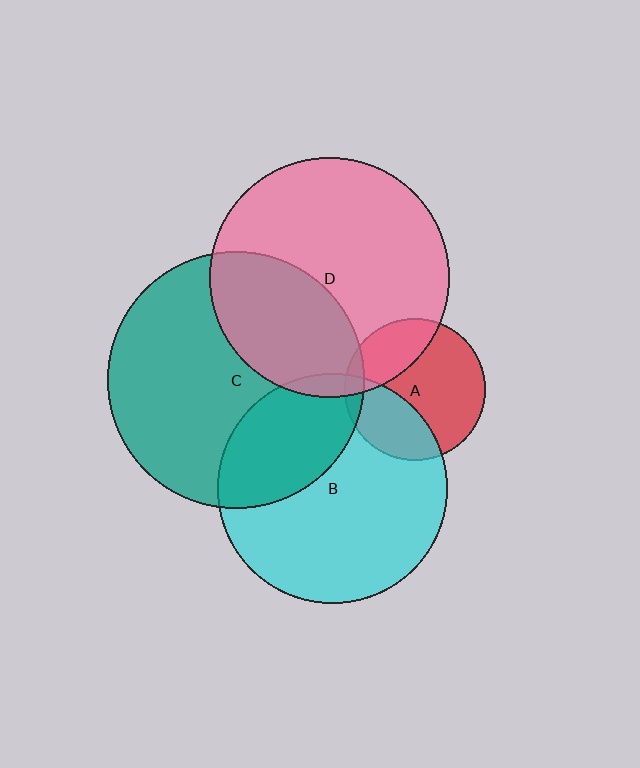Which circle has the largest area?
Circle C (teal).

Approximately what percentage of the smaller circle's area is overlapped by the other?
Approximately 35%.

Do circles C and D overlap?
Yes.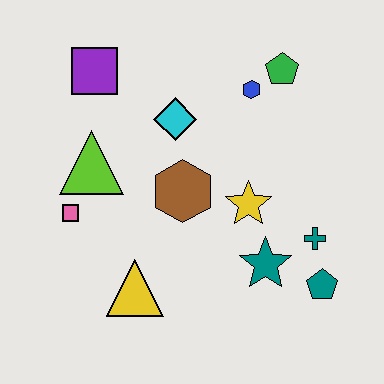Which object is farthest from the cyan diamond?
The teal pentagon is farthest from the cyan diamond.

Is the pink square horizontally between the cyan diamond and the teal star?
No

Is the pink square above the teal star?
Yes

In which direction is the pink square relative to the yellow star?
The pink square is to the left of the yellow star.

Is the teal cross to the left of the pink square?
No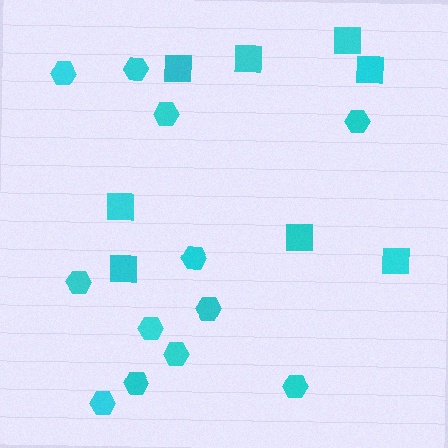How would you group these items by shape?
There are 2 groups: one group of hexagons (12) and one group of squares (8).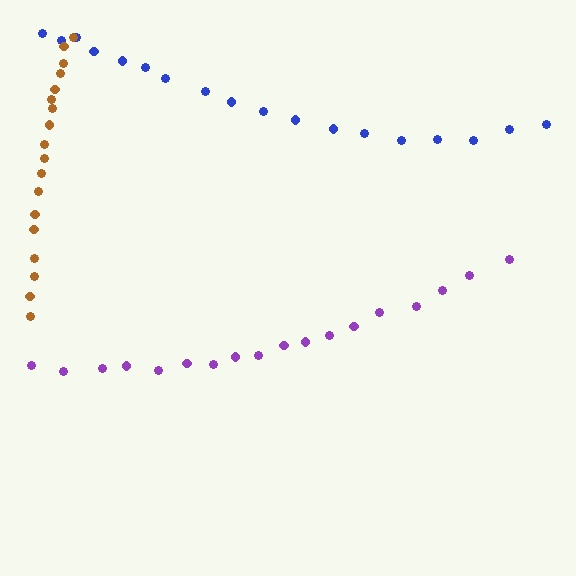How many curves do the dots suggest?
There are 3 distinct paths.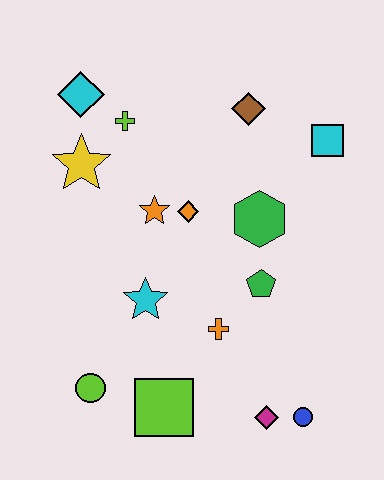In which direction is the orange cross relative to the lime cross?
The orange cross is below the lime cross.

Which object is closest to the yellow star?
The lime cross is closest to the yellow star.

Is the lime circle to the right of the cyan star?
No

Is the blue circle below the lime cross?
Yes